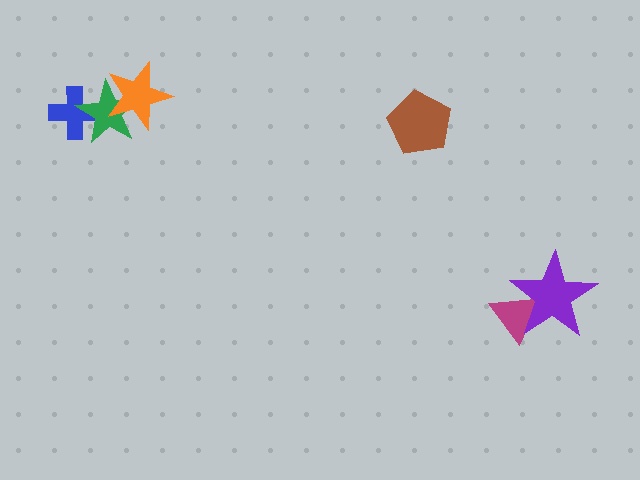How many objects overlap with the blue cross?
1 object overlaps with the blue cross.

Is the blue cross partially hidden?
Yes, it is partially covered by another shape.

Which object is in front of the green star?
The orange star is in front of the green star.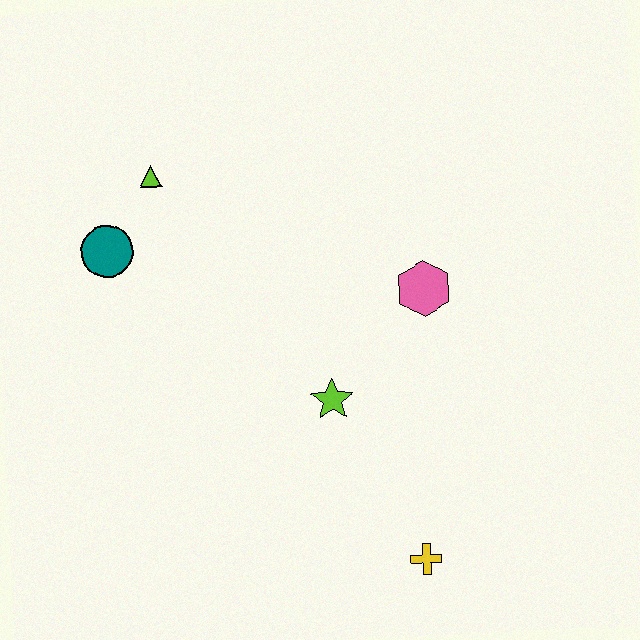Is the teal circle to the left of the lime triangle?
Yes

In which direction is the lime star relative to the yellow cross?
The lime star is above the yellow cross.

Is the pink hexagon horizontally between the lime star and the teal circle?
No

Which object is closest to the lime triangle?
The teal circle is closest to the lime triangle.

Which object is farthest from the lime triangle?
The yellow cross is farthest from the lime triangle.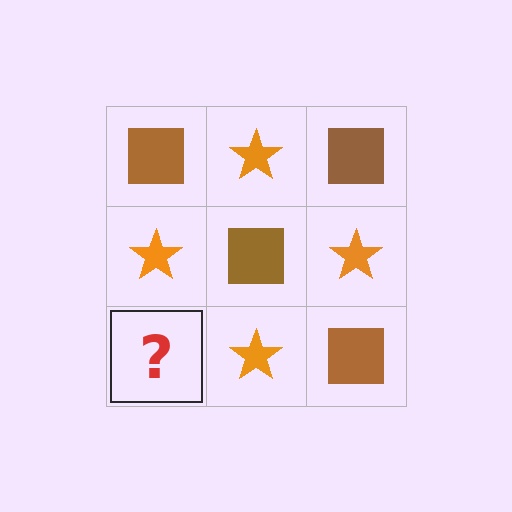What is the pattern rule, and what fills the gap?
The rule is that it alternates brown square and orange star in a checkerboard pattern. The gap should be filled with a brown square.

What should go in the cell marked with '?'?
The missing cell should contain a brown square.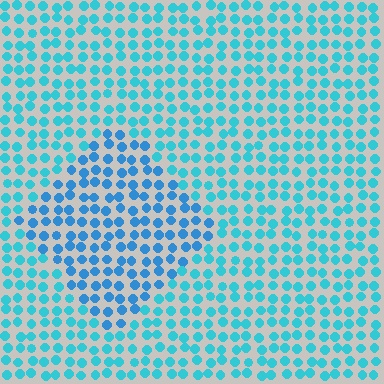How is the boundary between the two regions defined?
The boundary is defined purely by a slight shift in hue (about 22 degrees). Spacing, size, and orientation are identical on both sides.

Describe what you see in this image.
The image is filled with small cyan elements in a uniform arrangement. A diamond-shaped region is visible where the elements are tinted to a slightly different hue, forming a subtle color boundary.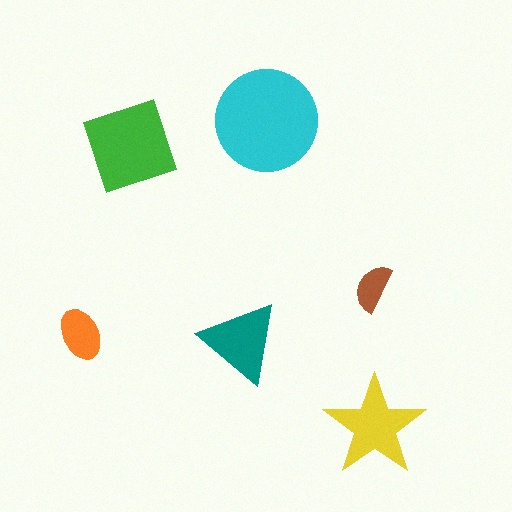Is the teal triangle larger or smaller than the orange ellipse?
Larger.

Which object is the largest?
The cyan circle.